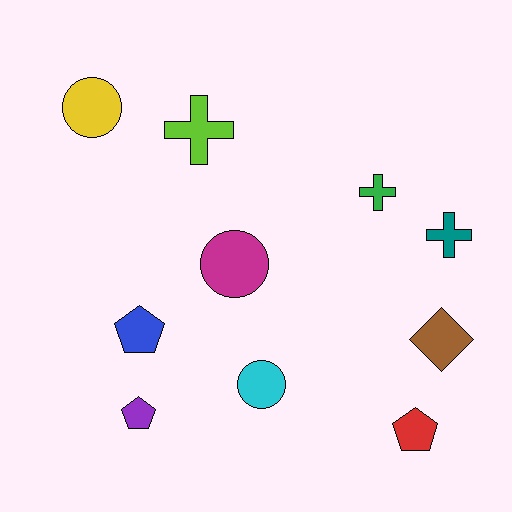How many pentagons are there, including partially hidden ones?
There are 3 pentagons.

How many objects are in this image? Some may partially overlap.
There are 10 objects.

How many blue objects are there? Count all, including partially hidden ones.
There is 1 blue object.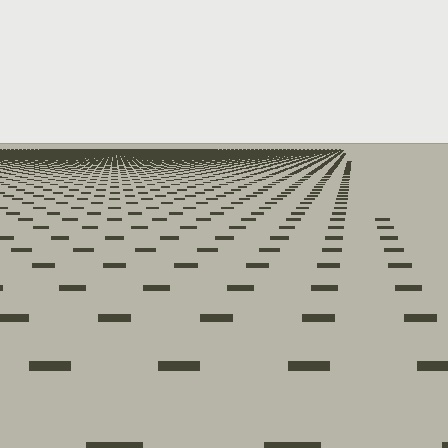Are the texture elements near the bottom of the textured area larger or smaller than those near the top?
Larger. Near the bottom, elements are closer to the viewer and appear at a bigger on-screen size.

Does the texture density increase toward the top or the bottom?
Density increases toward the top.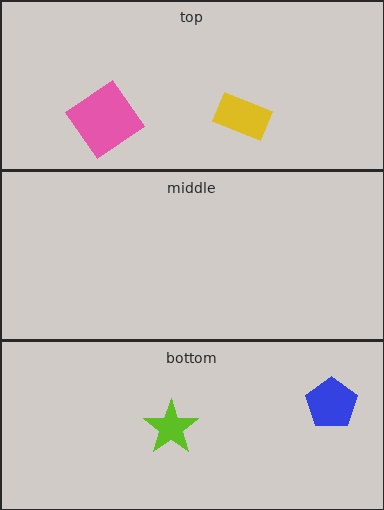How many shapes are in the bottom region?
2.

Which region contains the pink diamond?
The top region.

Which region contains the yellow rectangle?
The top region.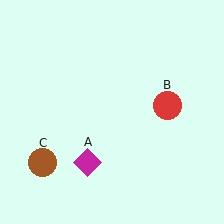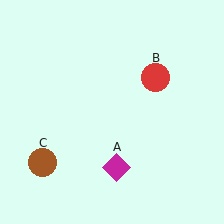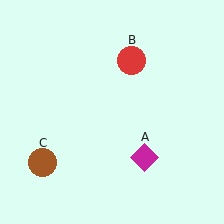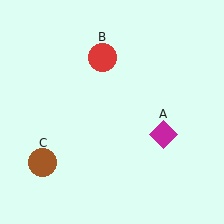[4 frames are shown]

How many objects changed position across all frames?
2 objects changed position: magenta diamond (object A), red circle (object B).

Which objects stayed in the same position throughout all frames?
Brown circle (object C) remained stationary.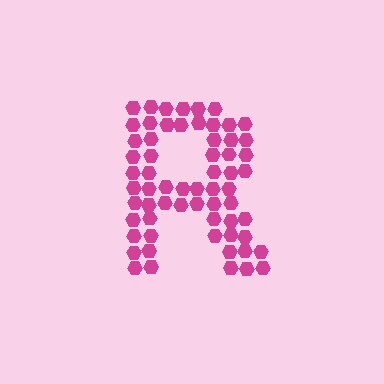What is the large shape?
The large shape is the letter R.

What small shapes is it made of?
It is made of small hexagons.